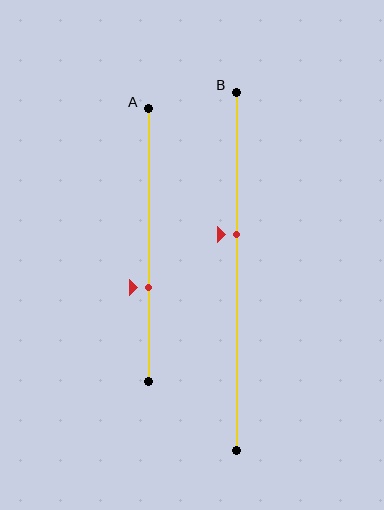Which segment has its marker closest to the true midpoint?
Segment B has its marker closest to the true midpoint.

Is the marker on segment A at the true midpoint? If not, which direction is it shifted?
No, the marker on segment A is shifted downward by about 16% of the segment length.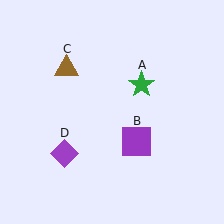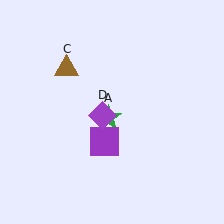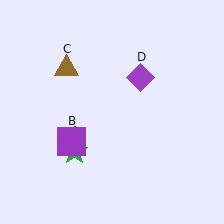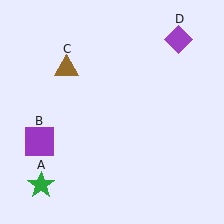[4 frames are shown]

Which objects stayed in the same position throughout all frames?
Brown triangle (object C) remained stationary.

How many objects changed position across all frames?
3 objects changed position: green star (object A), purple square (object B), purple diamond (object D).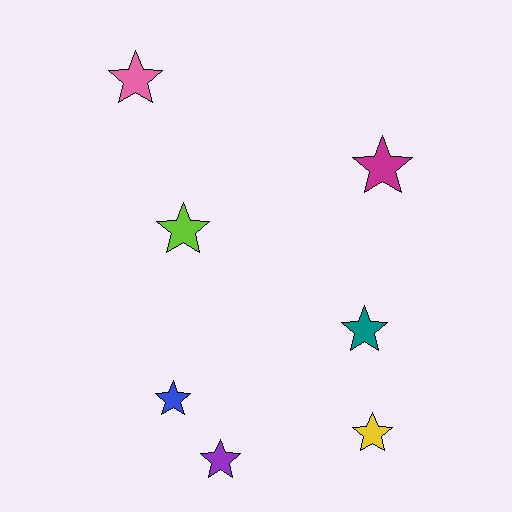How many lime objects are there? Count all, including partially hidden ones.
There is 1 lime object.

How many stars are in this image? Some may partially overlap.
There are 7 stars.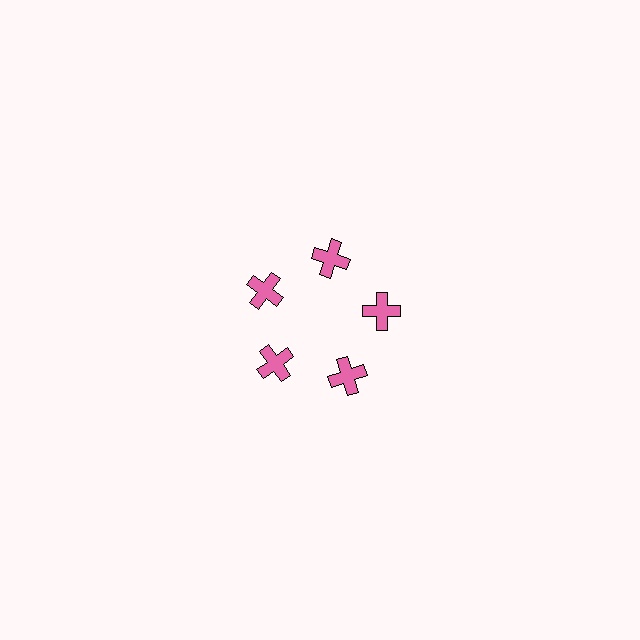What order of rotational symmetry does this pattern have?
This pattern has 5-fold rotational symmetry.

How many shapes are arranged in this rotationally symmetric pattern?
There are 5 shapes, arranged in 5 groups of 1.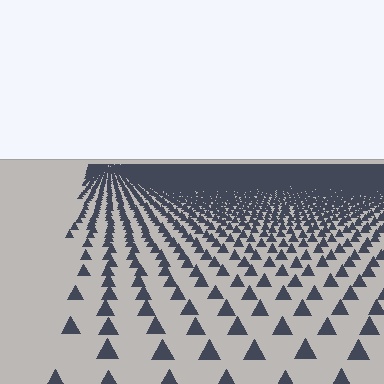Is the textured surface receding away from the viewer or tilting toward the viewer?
The surface is receding away from the viewer. Texture elements get smaller and denser toward the top.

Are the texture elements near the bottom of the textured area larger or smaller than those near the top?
Larger. Near the bottom, elements are closer to the viewer and appear at a bigger on-screen size.